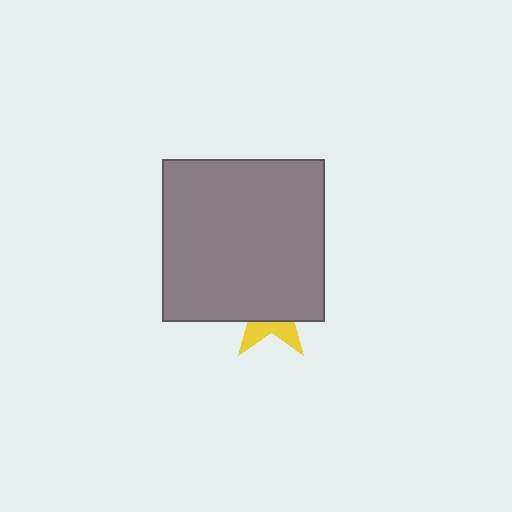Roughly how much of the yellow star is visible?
A small part of it is visible (roughly 31%).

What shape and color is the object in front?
The object in front is a gray square.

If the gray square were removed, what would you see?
You would see the complete yellow star.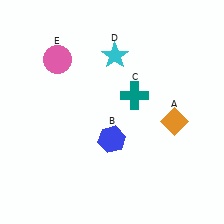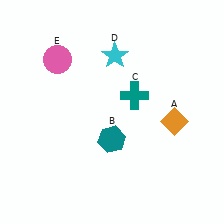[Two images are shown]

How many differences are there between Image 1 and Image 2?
There is 1 difference between the two images.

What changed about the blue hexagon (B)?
In Image 1, B is blue. In Image 2, it changed to teal.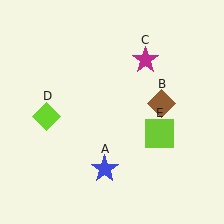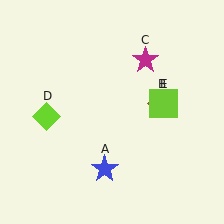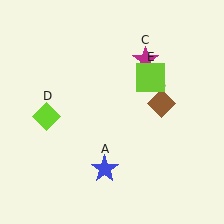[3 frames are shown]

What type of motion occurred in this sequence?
The lime square (object E) rotated counterclockwise around the center of the scene.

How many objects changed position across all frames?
1 object changed position: lime square (object E).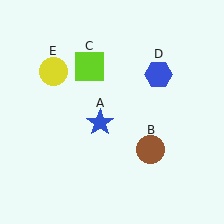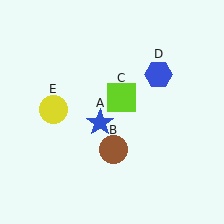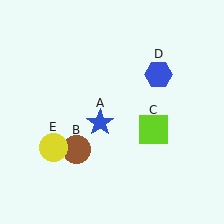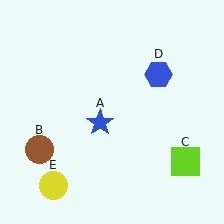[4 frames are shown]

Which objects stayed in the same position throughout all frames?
Blue star (object A) and blue hexagon (object D) remained stationary.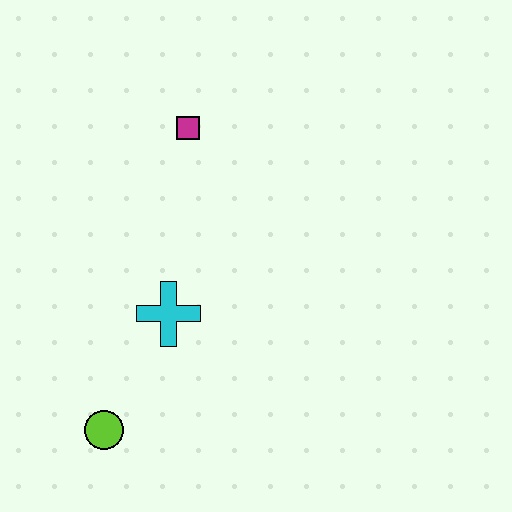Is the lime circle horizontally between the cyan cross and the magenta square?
No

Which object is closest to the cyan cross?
The lime circle is closest to the cyan cross.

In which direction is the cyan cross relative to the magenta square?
The cyan cross is below the magenta square.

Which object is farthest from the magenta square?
The lime circle is farthest from the magenta square.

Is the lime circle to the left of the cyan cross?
Yes